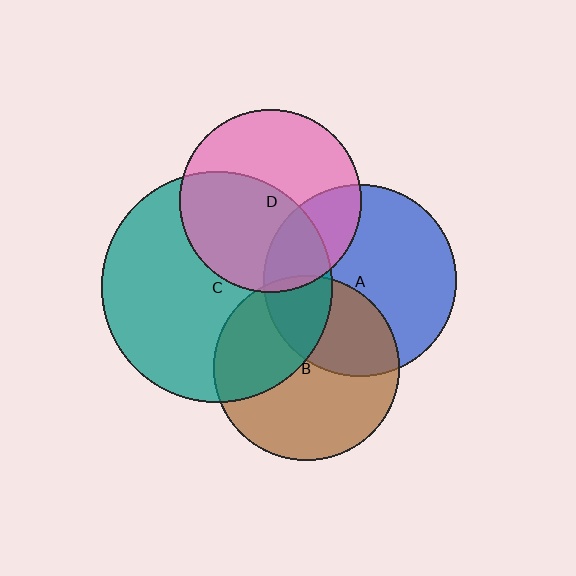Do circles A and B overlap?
Yes.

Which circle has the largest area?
Circle C (teal).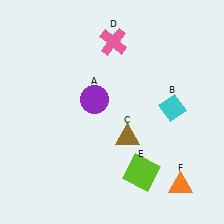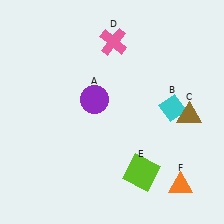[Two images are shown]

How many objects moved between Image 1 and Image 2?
1 object moved between the two images.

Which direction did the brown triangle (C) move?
The brown triangle (C) moved right.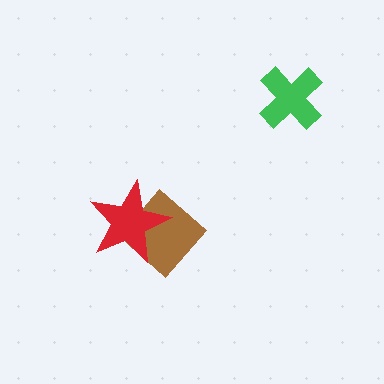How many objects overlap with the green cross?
0 objects overlap with the green cross.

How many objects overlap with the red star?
1 object overlaps with the red star.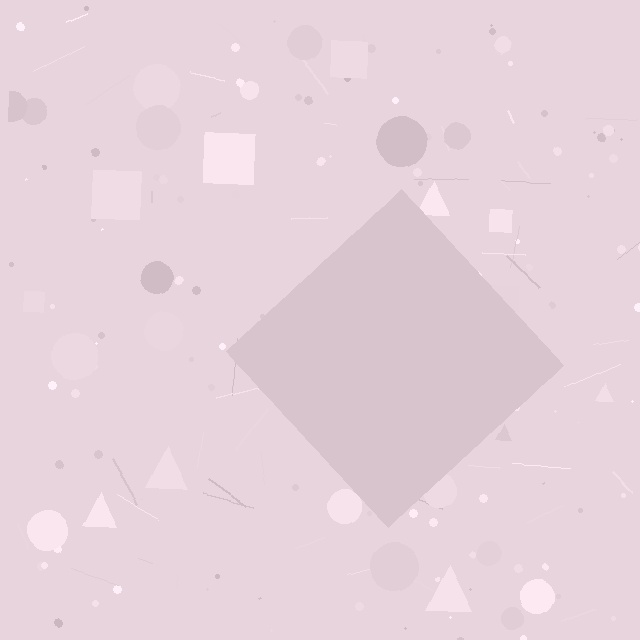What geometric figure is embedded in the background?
A diamond is embedded in the background.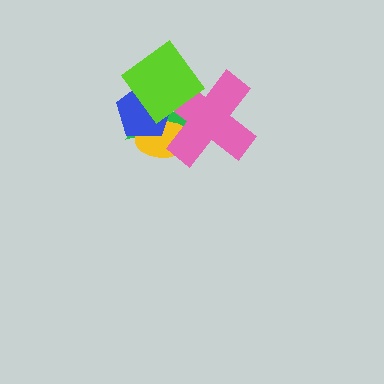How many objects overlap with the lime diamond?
4 objects overlap with the lime diamond.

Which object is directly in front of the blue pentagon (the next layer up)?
The pink cross is directly in front of the blue pentagon.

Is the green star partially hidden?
Yes, it is partially covered by another shape.